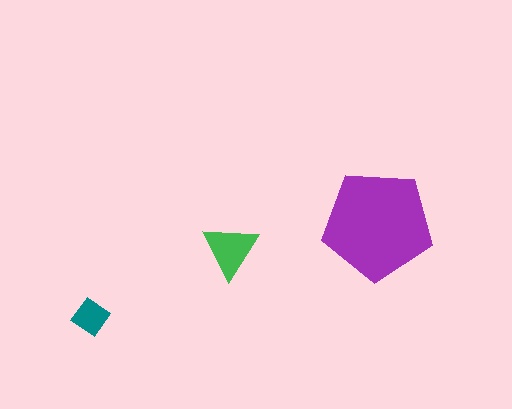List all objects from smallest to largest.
The teal diamond, the green triangle, the purple pentagon.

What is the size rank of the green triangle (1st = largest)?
2nd.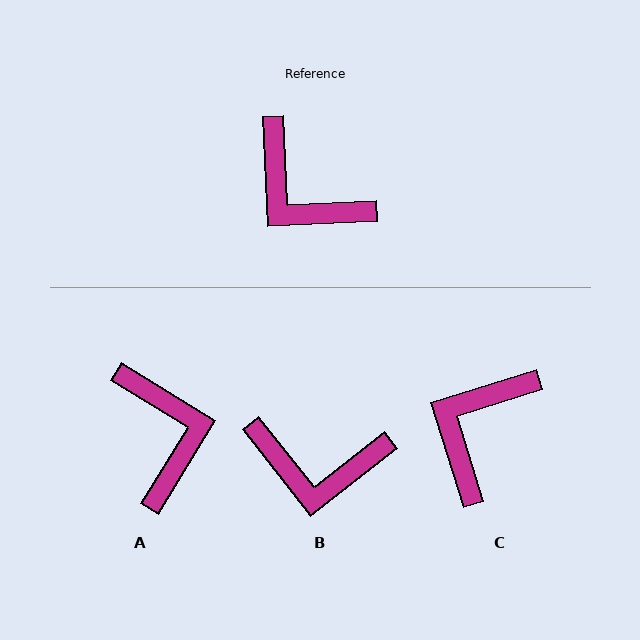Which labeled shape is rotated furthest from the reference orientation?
A, about 146 degrees away.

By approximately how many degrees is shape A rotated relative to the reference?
Approximately 146 degrees counter-clockwise.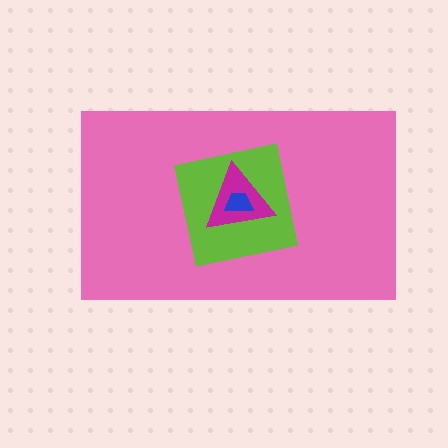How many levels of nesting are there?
4.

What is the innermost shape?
The blue trapezoid.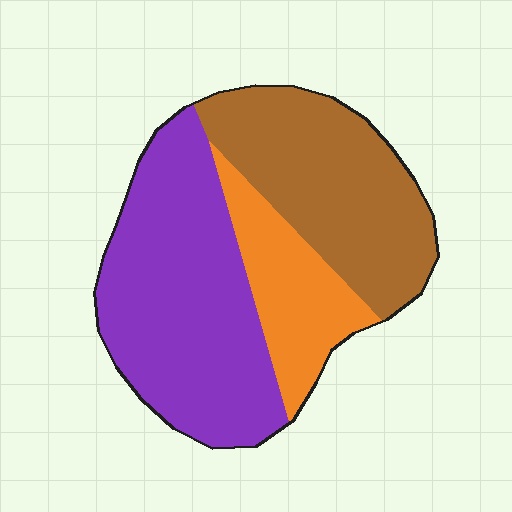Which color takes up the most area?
Purple, at roughly 45%.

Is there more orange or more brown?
Brown.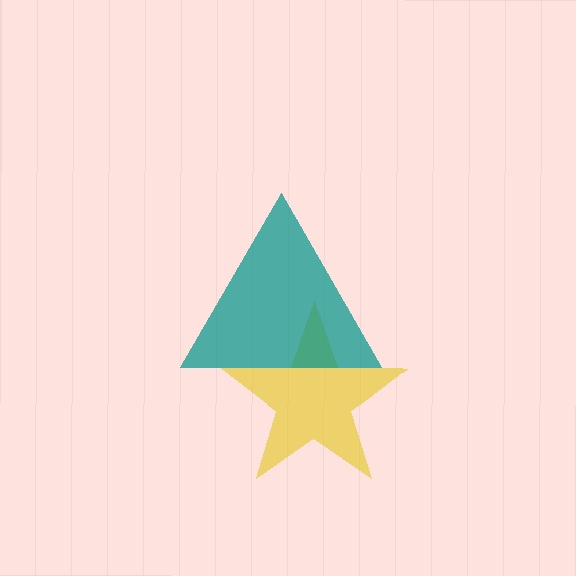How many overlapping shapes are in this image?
There are 2 overlapping shapes in the image.